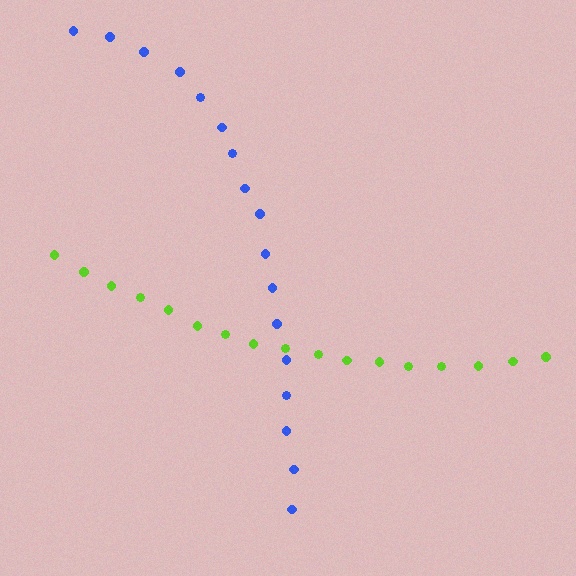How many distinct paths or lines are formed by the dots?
There are 2 distinct paths.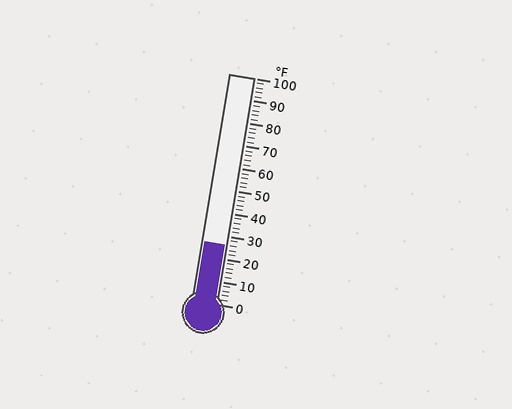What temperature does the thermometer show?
The thermometer shows approximately 26°F.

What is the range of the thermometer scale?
The thermometer scale ranges from 0°F to 100°F.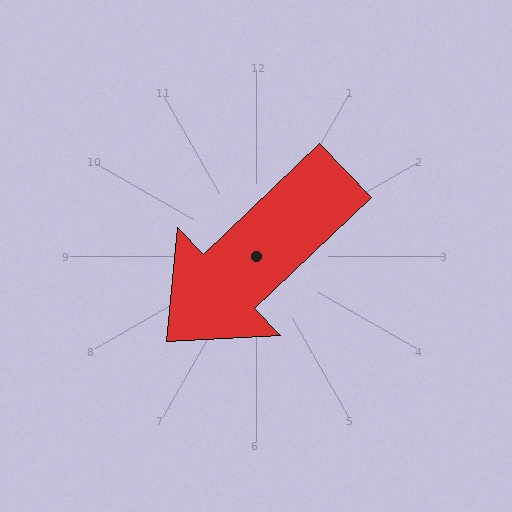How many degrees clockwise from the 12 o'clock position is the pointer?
Approximately 226 degrees.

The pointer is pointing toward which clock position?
Roughly 8 o'clock.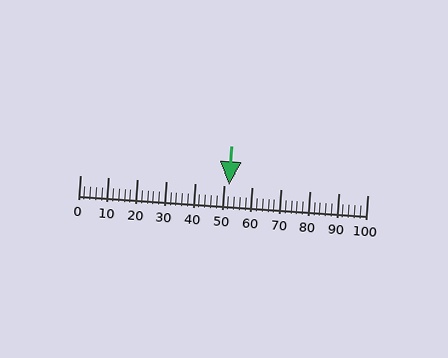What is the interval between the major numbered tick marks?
The major tick marks are spaced 10 units apart.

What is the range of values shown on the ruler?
The ruler shows values from 0 to 100.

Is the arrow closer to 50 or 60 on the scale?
The arrow is closer to 50.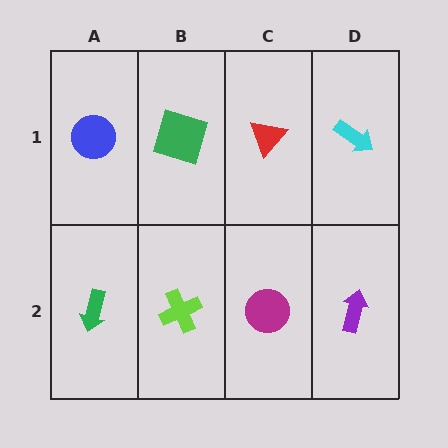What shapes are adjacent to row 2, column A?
A blue circle (row 1, column A), a lime cross (row 2, column B).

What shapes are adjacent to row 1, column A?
A green arrow (row 2, column A), a green square (row 1, column B).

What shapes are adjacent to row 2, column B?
A green square (row 1, column B), a green arrow (row 2, column A), a magenta circle (row 2, column C).